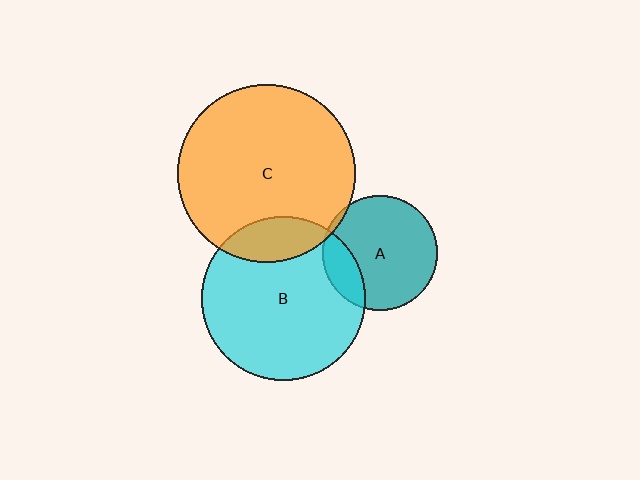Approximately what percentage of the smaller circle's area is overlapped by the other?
Approximately 20%.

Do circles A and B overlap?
Yes.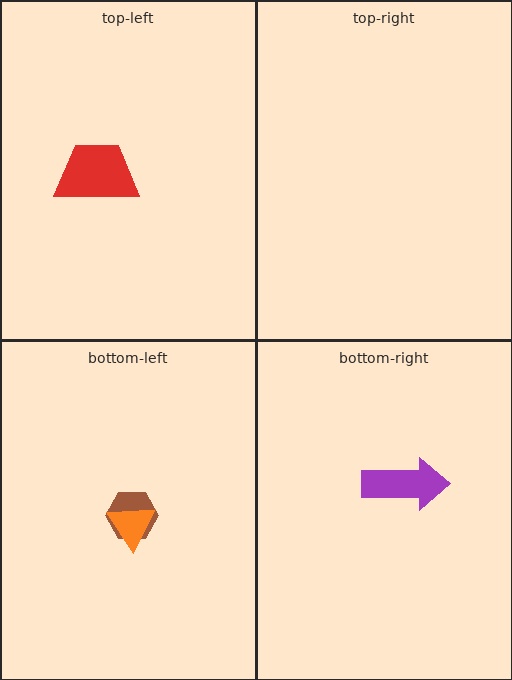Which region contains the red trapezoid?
The top-left region.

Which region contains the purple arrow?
The bottom-right region.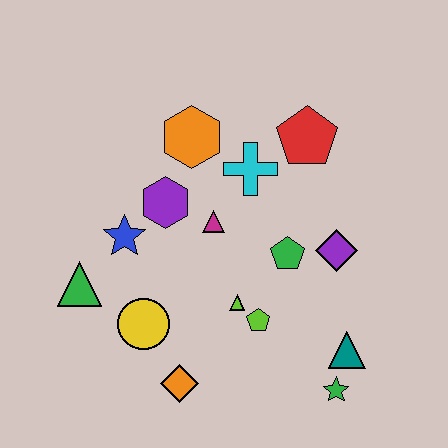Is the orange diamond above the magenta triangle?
No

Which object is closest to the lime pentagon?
The lime triangle is closest to the lime pentagon.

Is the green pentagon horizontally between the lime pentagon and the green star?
Yes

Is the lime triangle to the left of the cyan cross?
Yes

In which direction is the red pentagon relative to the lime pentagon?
The red pentagon is above the lime pentagon.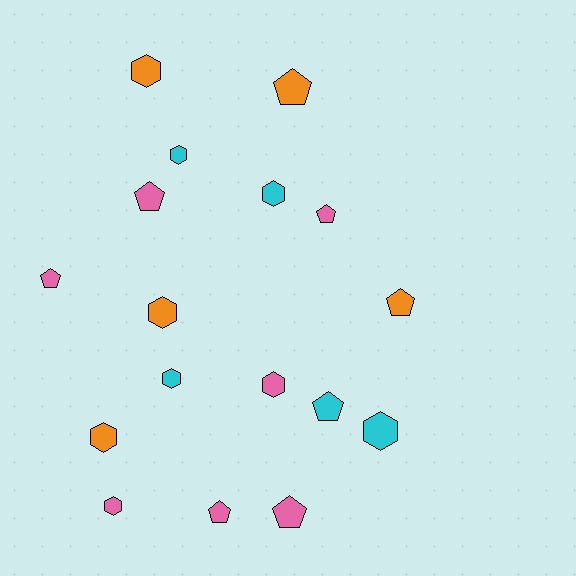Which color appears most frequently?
Pink, with 7 objects.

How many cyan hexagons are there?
There are 4 cyan hexagons.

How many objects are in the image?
There are 17 objects.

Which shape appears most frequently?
Hexagon, with 9 objects.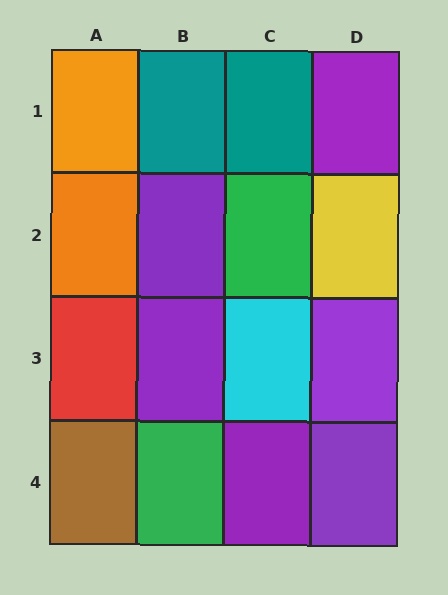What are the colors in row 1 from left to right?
Orange, teal, teal, purple.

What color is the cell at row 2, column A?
Orange.